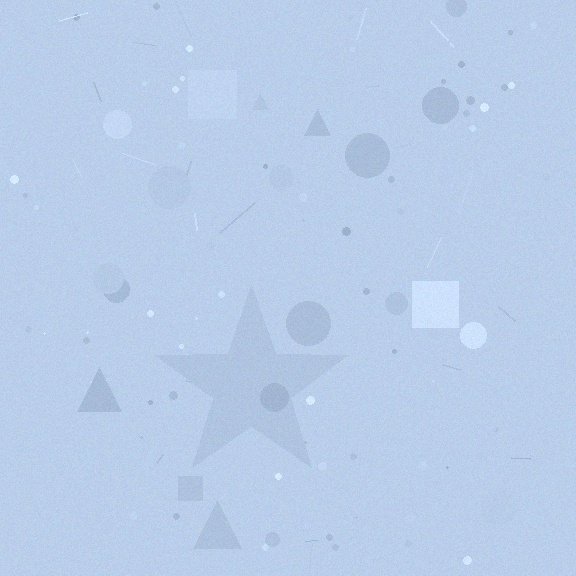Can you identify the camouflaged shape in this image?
The camouflaged shape is a star.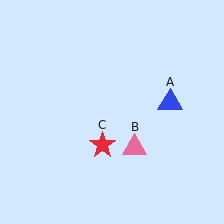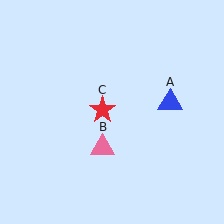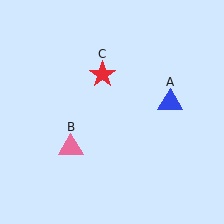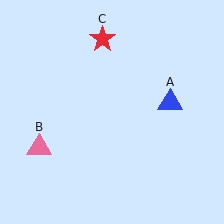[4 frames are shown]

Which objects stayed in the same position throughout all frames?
Blue triangle (object A) remained stationary.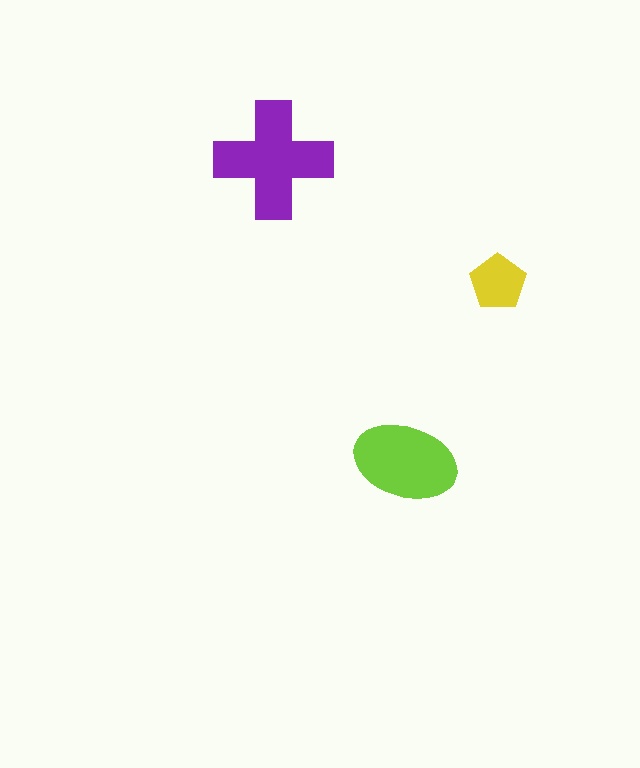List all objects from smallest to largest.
The yellow pentagon, the lime ellipse, the purple cross.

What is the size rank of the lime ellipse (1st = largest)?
2nd.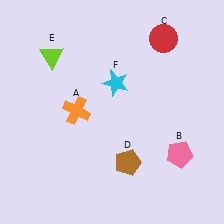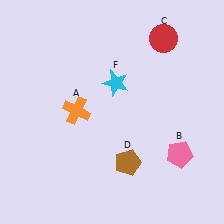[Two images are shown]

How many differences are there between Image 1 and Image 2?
There is 1 difference between the two images.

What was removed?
The lime triangle (E) was removed in Image 2.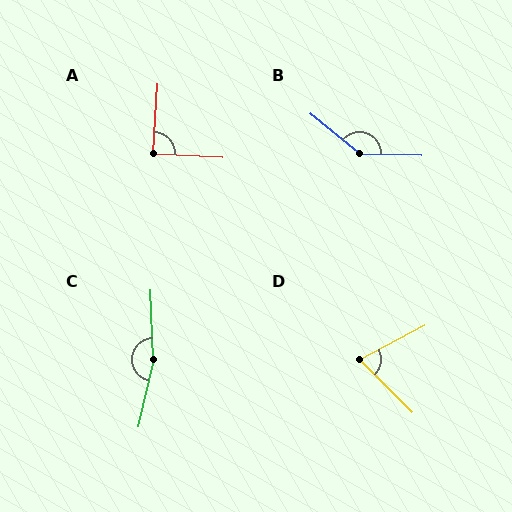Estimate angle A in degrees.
Approximately 90 degrees.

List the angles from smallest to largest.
D (73°), A (90°), B (142°), C (165°).